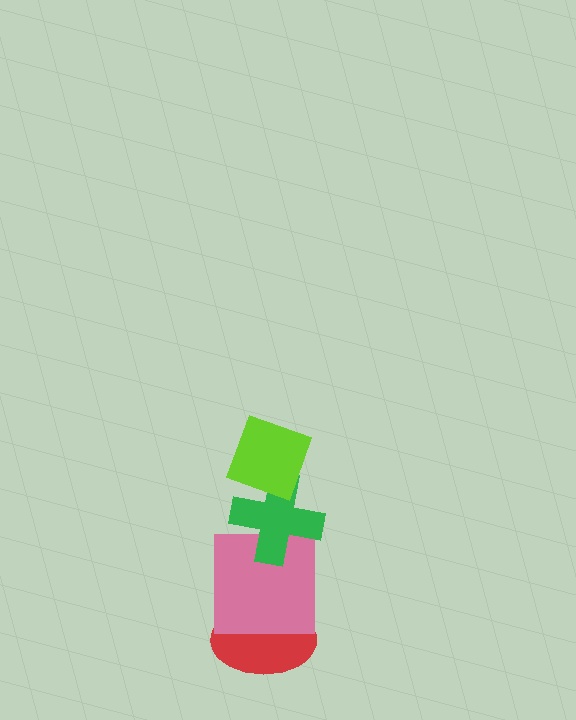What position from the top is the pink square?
The pink square is 3rd from the top.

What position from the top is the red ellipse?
The red ellipse is 4th from the top.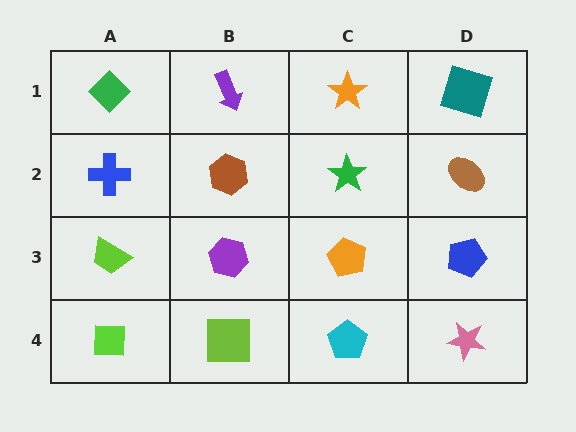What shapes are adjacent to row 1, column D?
A brown ellipse (row 2, column D), an orange star (row 1, column C).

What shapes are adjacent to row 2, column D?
A teal square (row 1, column D), a blue pentagon (row 3, column D), a green star (row 2, column C).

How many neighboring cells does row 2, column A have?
3.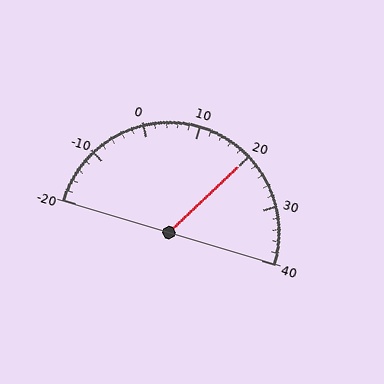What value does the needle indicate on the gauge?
The needle indicates approximately 20.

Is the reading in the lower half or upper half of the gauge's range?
The reading is in the upper half of the range (-20 to 40).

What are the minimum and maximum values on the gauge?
The gauge ranges from -20 to 40.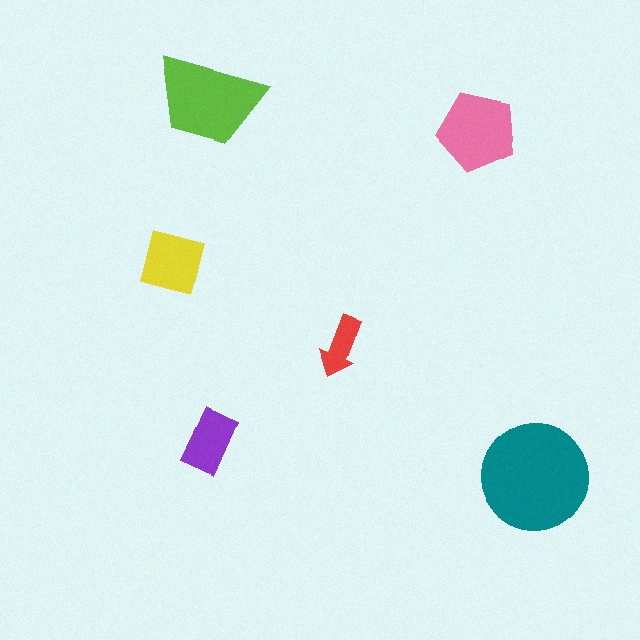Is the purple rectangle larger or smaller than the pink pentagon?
Smaller.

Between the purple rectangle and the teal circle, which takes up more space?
The teal circle.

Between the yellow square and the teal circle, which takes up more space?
The teal circle.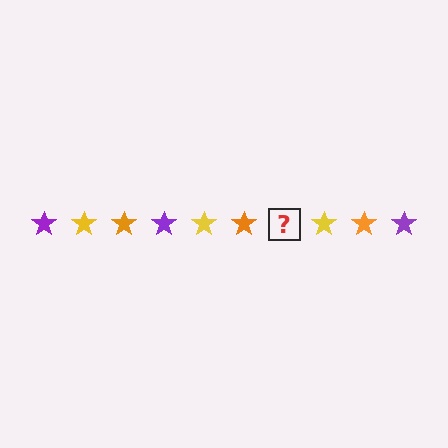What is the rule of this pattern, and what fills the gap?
The rule is that the pattern cycles through purple, yellow, orange stars. The gap should be filled with a purple star.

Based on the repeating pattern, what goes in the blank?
The blank should be a purple star.